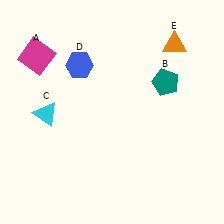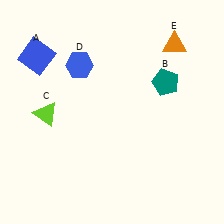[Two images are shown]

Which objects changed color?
A changed from magenta to blue. C changed from cyan to lime.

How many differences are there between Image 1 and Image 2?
There are 2 differences between the two images.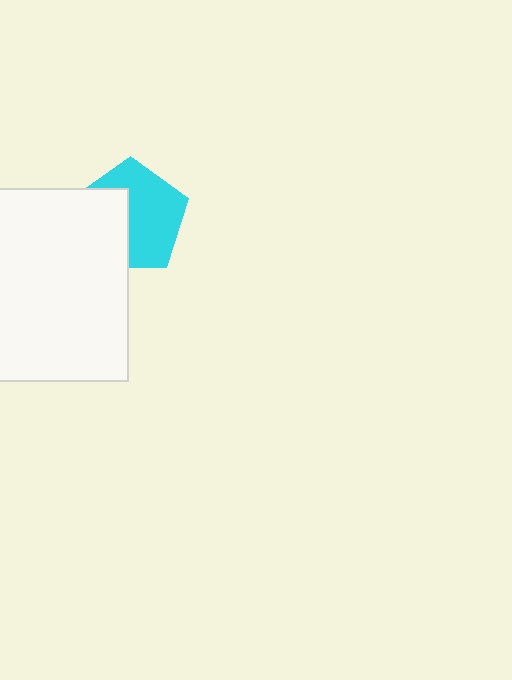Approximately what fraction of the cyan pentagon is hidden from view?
Roughly 42% of the cyan pentagon is hidden behind the white rectangle.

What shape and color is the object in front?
The object in front is a white rectangle.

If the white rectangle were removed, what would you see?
You would see the complete cyan pentagon.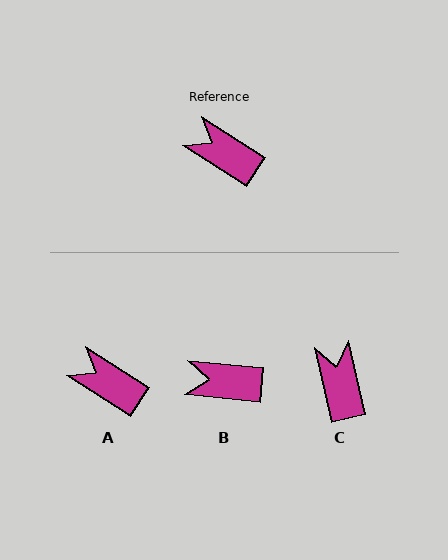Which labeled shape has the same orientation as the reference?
A.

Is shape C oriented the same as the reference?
No, it is off by about 44 degrees.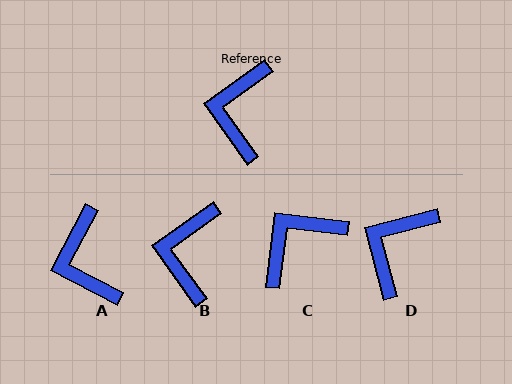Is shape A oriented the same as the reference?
No, it is off by about 27 degrees.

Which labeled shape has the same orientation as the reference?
B.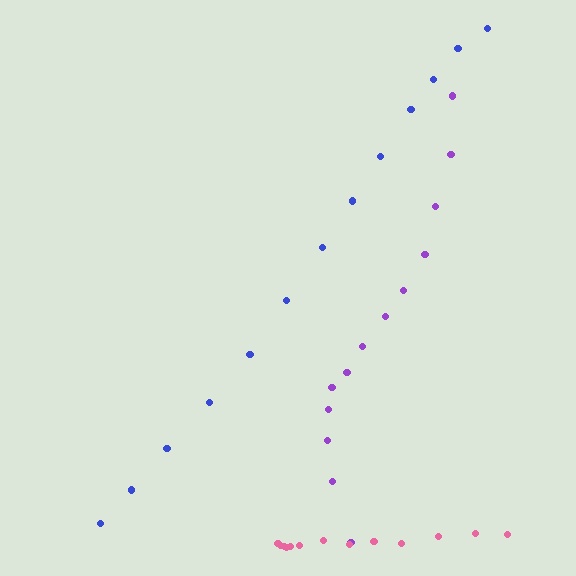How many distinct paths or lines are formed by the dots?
There are 3 distinct paths.